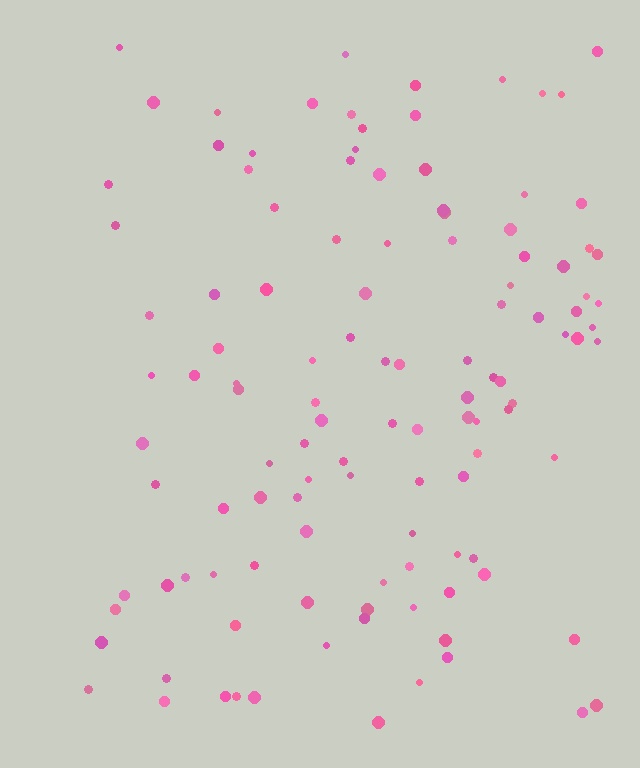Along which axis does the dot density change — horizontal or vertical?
Horizontal.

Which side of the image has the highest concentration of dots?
The right.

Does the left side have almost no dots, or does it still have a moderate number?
Still a moderate number, just noticeably fewer than the right.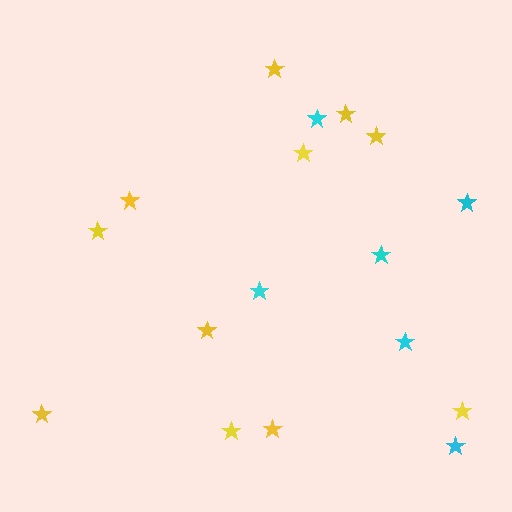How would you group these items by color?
There are 2 groups: one group of yellow stars (11) and one group of cyan stars (6).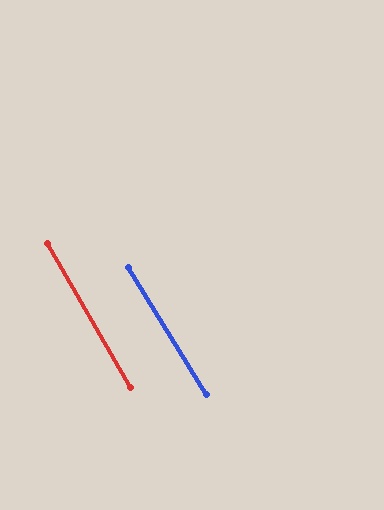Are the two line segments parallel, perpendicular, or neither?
Parallel — their directions differ by only 1.8°.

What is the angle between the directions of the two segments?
Approximately 2 degrees.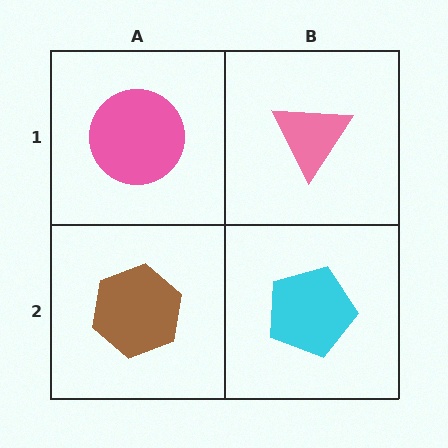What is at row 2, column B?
A cyan pentagon.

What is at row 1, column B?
A pink triangle.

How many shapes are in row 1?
2 shapes.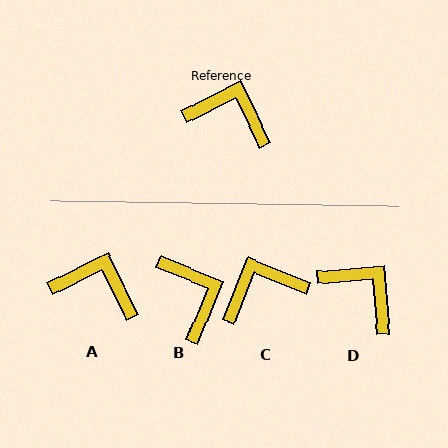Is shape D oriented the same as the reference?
No, it is off by about 21 degrees.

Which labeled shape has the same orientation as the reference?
A.